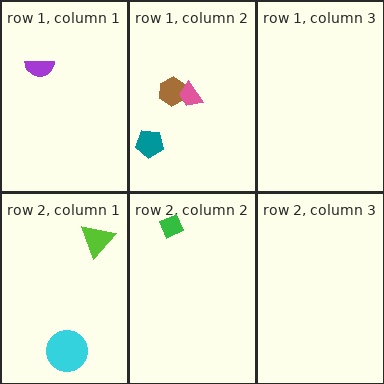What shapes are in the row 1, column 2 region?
The brown hexagon, the teal pentagon, the pink trapezoid.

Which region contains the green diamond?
The row 2, column 2 region.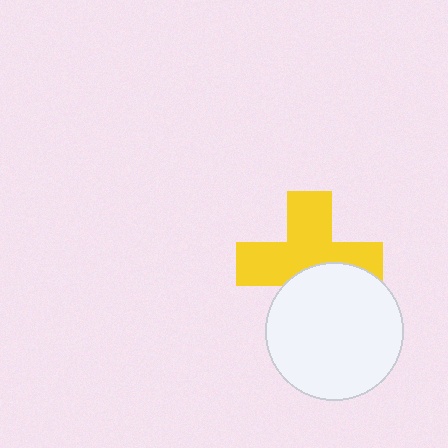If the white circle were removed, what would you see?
You would see the complete yellow cross.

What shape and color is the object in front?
The object in front is a white circle.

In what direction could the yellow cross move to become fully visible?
The yellow cross could move up. That would shift it out from behind the white circle entirely.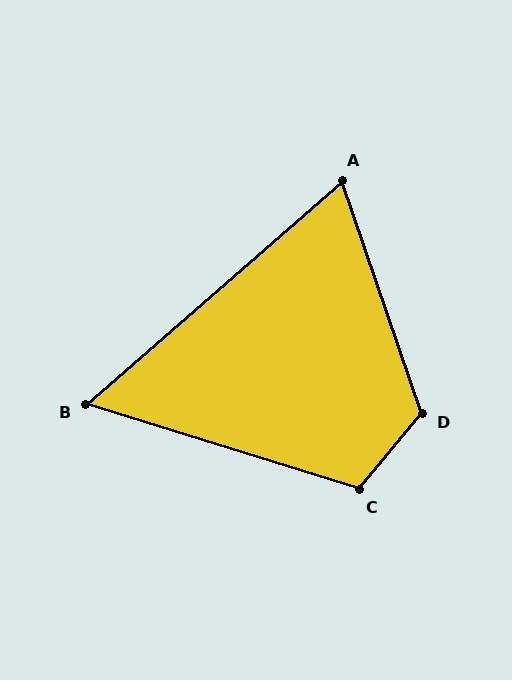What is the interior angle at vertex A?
Approximately 68 degrees (acute).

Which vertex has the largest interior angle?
D, at approximately 122 degrees.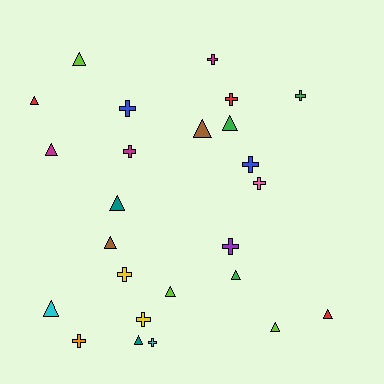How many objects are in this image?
There are 25 objects.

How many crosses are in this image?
There are 12 crosses.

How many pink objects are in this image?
There is 1 pink object.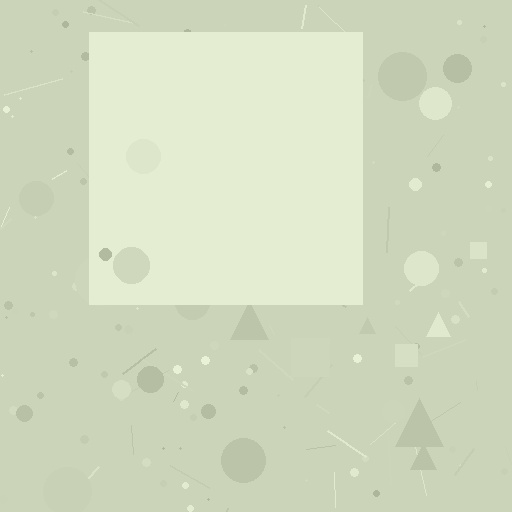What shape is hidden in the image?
A square is hidden in the image.